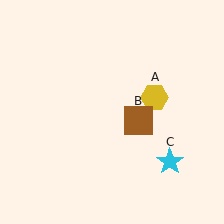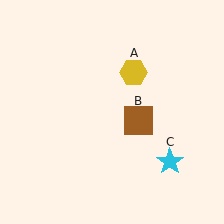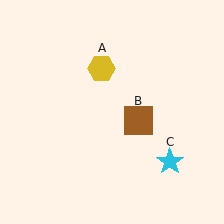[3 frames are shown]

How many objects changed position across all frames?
1 object changed position: yellow hexagon (object A).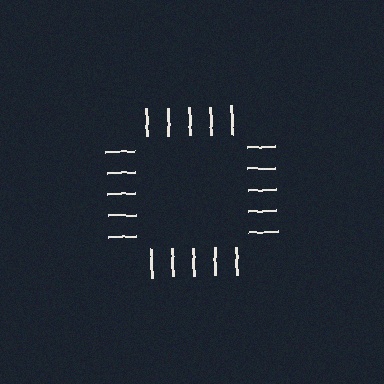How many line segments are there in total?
20 — 5 along each of the 4 edges.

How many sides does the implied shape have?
4 sides — the line-ends trace a square.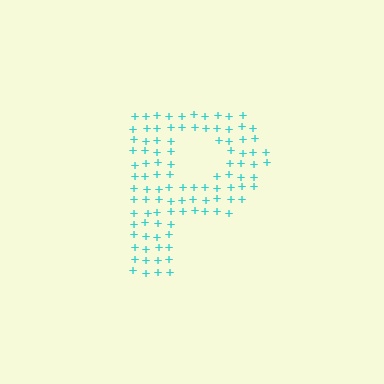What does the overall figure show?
The overall figure shows the letter P.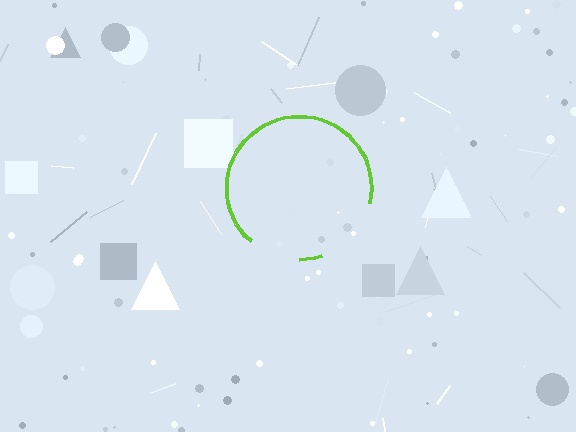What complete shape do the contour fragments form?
The contour fragments form a circle.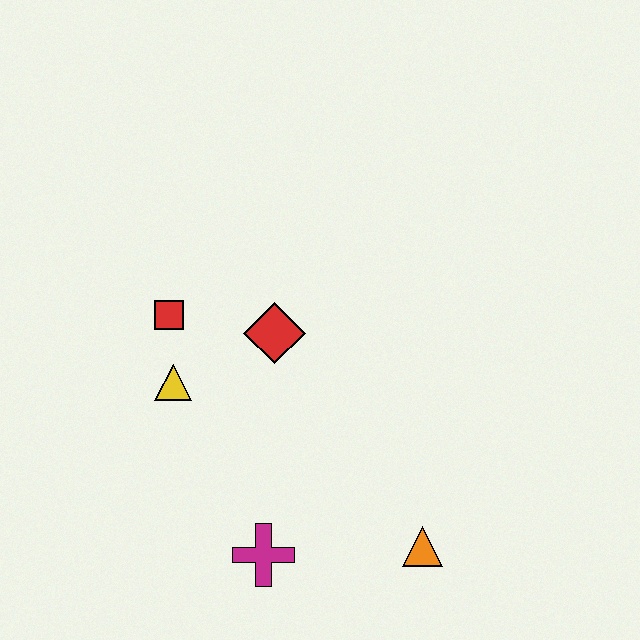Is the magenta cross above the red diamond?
No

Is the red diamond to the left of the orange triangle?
Yes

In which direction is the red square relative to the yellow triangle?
The red square is above the yellow triangle.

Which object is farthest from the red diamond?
The orange triangle is farthest from the red diamond.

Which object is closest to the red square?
The yellow triangle is closest to the red square.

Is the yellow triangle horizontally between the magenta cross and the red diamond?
No